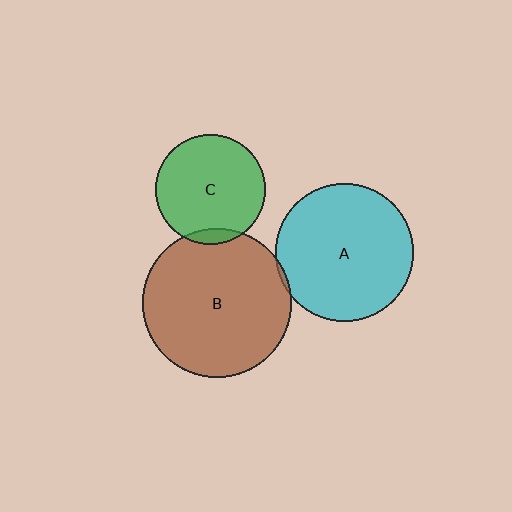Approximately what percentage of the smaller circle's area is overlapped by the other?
Approximately 5%.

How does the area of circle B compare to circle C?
Approximately 1.8 times.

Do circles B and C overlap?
Yes.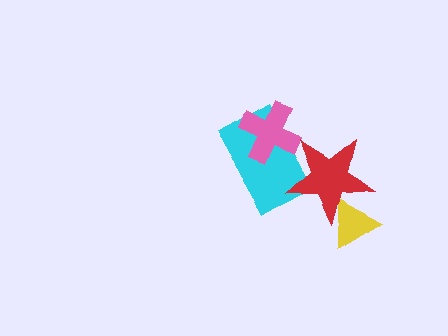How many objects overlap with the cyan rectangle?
2 objects overlap with the cyan rectangle.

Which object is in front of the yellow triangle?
The red star is in front of the yellow triangle.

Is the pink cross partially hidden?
No, no other shape covers it.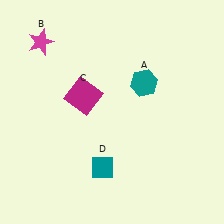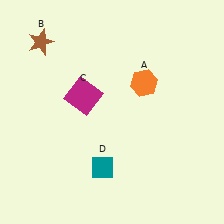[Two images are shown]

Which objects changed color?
A changed from teal to orange. B changed from magenta to brown.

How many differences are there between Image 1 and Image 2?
There are 2 differences between the two images.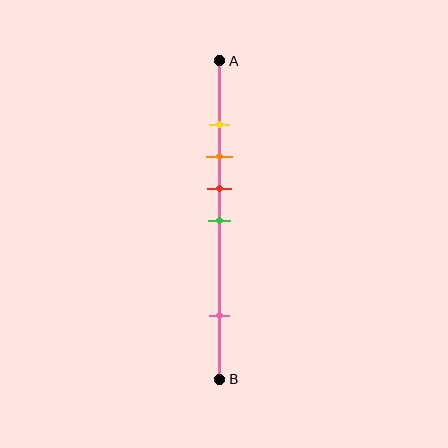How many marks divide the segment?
There are 5 marks dividing the segment.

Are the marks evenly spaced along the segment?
No, the marks are not evenly spaced.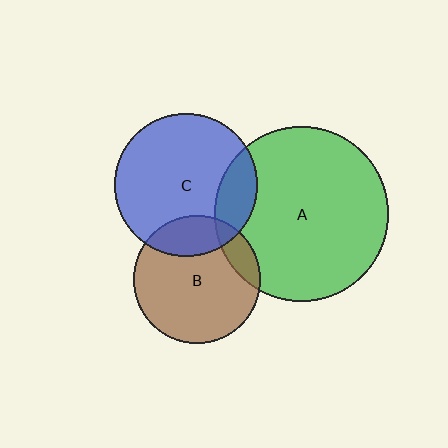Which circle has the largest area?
Circle A (green).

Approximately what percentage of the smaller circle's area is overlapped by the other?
Approximately 15%.